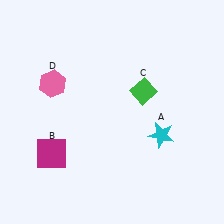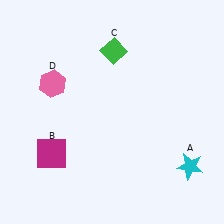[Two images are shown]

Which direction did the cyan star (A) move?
The cyan star (A) moved down.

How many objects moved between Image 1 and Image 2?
2 objects moved between the two images.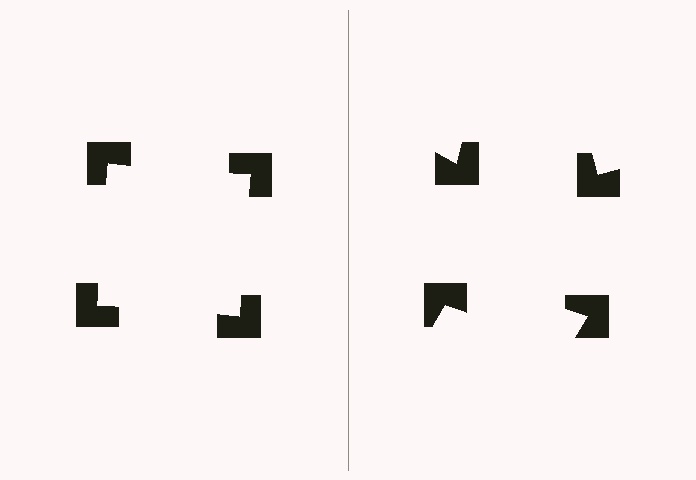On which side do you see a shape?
An illusory square appears on the left side. On the right side the wedge cuts are rotated, so no coherent shape forms.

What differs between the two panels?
The notched squares are positioned identically on both sides; only the wedge orientations differ. On the left they align to a square; on the right they are misaligned.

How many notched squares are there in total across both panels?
8 — 4 on each side.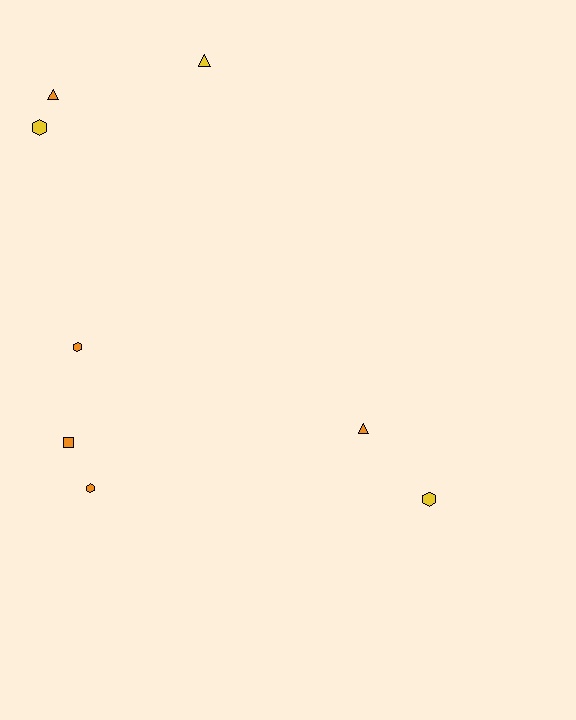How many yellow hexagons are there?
There are 2 yellow hexagons.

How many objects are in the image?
There are 8 objects.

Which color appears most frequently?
Orange, with 5 objects.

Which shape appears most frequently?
Hexagon, with 4 objects.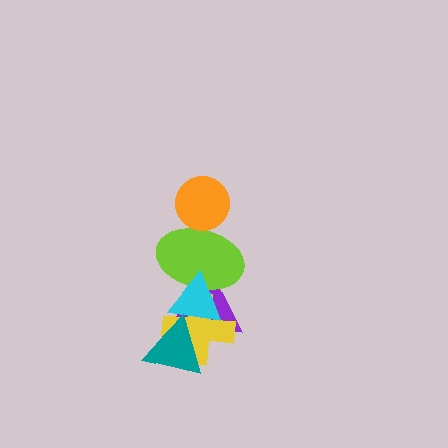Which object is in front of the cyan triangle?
The teal triangle is in front of the cyan triangle.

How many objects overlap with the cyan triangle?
4 objects overlap with the cyan triangle.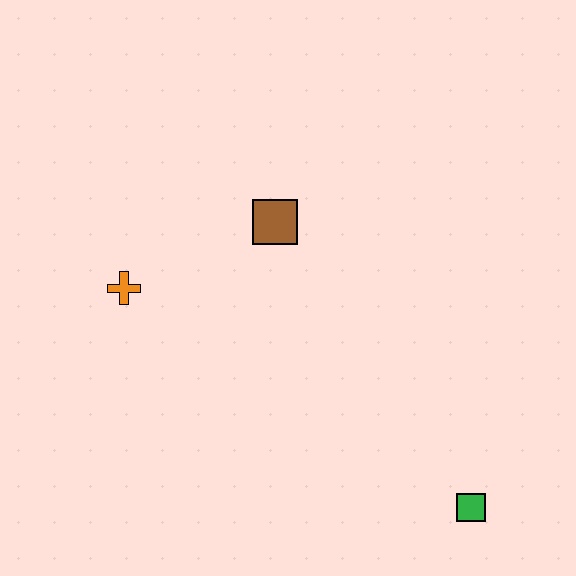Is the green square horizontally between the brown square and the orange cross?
No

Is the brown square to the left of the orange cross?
No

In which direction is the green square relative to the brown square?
The green square is below the brown square.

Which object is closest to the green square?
The brown square is closest to the green square.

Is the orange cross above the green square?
Yes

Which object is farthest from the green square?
The orange cross is farthest from the green square.